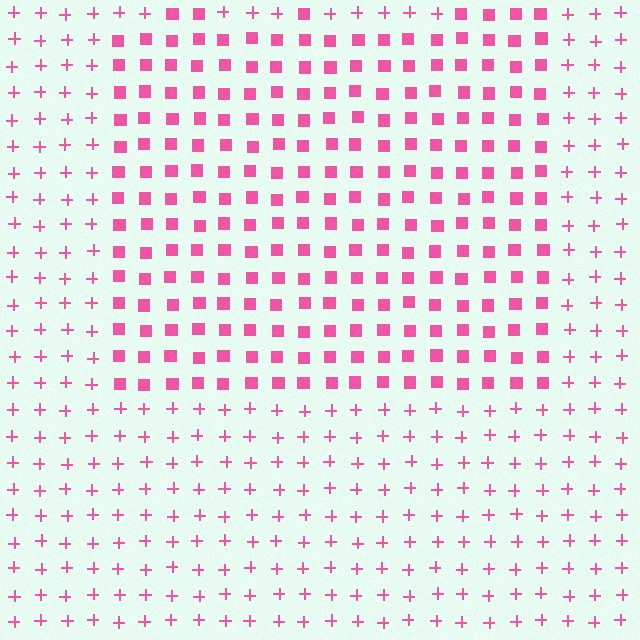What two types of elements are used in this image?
The image uses squares inside the rectangle region and plus signs outside it.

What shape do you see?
I see a rectangle.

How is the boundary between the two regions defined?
The boundary is defined by a change in element shape: squares inside vs. plus signs outside. All elements share the same color and spacing.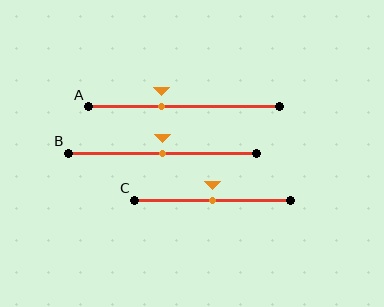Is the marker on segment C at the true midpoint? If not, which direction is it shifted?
Yes, the marker on segment C is at the true midpoint.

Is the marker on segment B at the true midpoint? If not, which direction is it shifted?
Yes, the marker on segment B is at the true midpoint.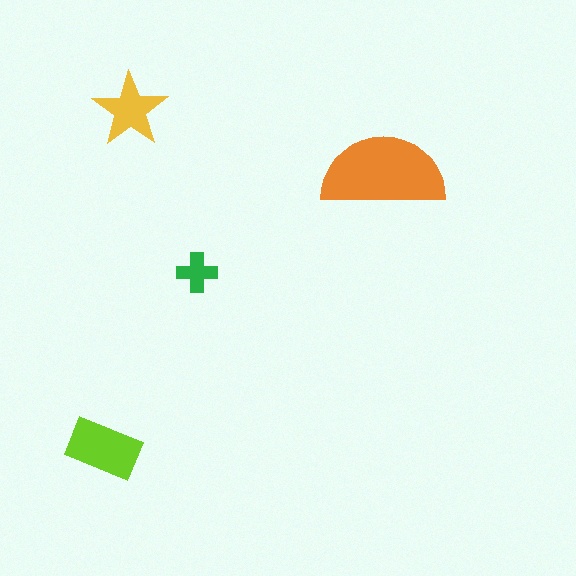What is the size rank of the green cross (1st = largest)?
4th.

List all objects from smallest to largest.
The green cross, the yellow star, the lime rectangle, the orange semicircle.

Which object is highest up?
The yellow star is topmost.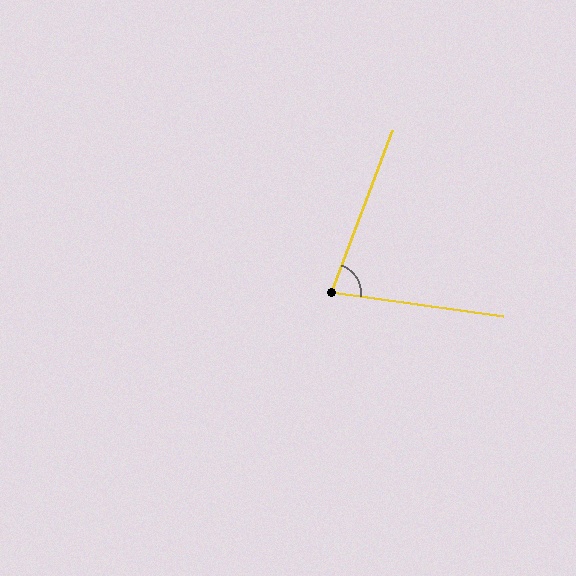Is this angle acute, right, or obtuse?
It is acute.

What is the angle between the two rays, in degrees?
Approximately 77 degrees.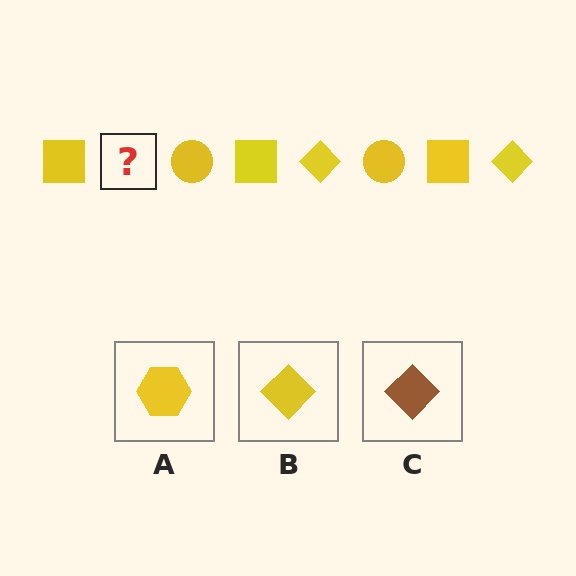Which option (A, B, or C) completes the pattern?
B.